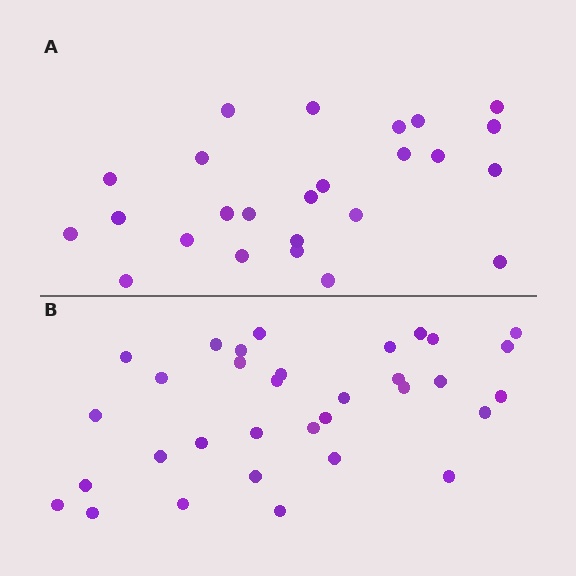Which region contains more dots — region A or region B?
Region B (the bottom region) has more dots.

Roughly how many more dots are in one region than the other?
Region B has roughly 8 or so more dots than region A.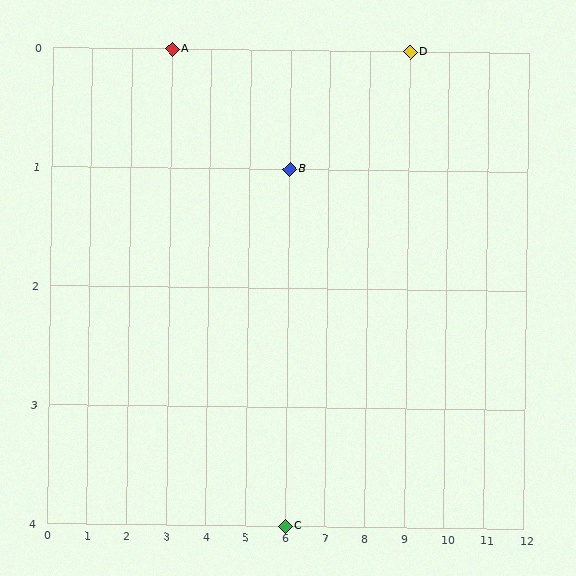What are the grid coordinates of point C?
Point C is at grid coordinates (6, 4).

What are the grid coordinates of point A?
Point A is at grid coordinates (3, 0).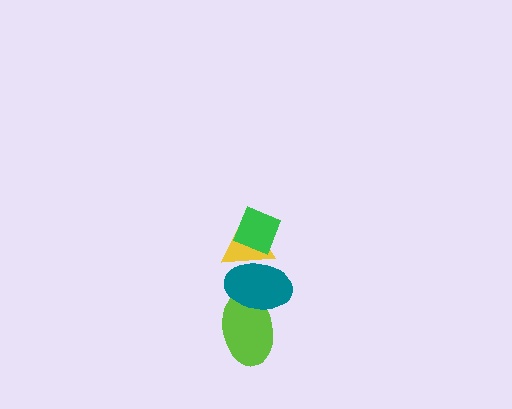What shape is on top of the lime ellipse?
The teal ellipse is on top of the lime ellipse.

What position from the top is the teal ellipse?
The teal ellipse is 3rd from the top.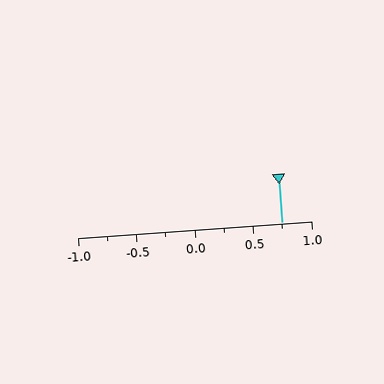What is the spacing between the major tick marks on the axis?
The major ticks are spaced 0.5 apart.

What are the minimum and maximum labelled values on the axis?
The axis runs from -1.0 to 1.0.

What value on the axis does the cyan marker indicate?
The marker indicates approximately 0.75.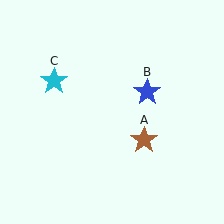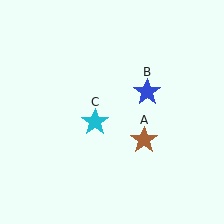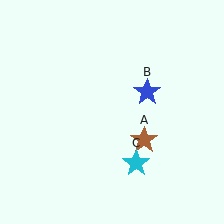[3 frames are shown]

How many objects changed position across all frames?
1 object changed position: cyan star (object C).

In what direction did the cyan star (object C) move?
The cyan star (object C) moved down and to the right.